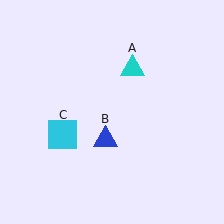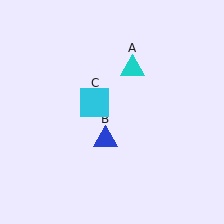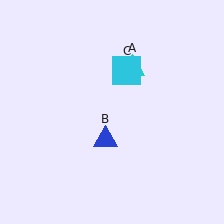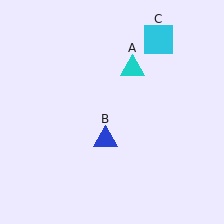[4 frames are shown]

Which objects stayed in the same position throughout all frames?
Cyan triangle (object A) and blue triangle (object B) remained stationary.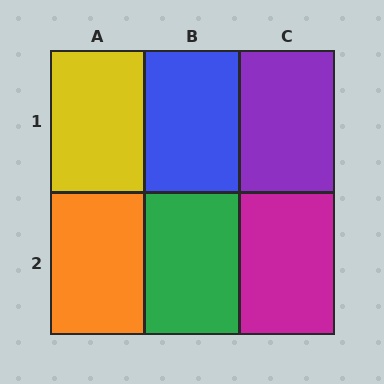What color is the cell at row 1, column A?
Yellow.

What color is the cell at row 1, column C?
Purple.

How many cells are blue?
1 cell is blue.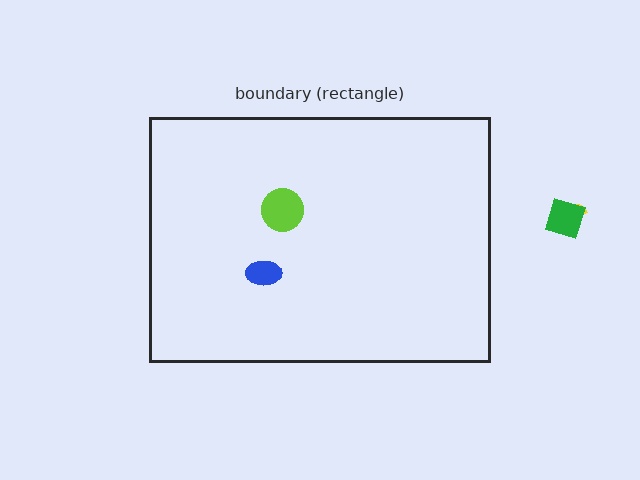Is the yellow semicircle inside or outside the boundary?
Outside.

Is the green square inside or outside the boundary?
Outside.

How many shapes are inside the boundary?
2 inside, 2 outside.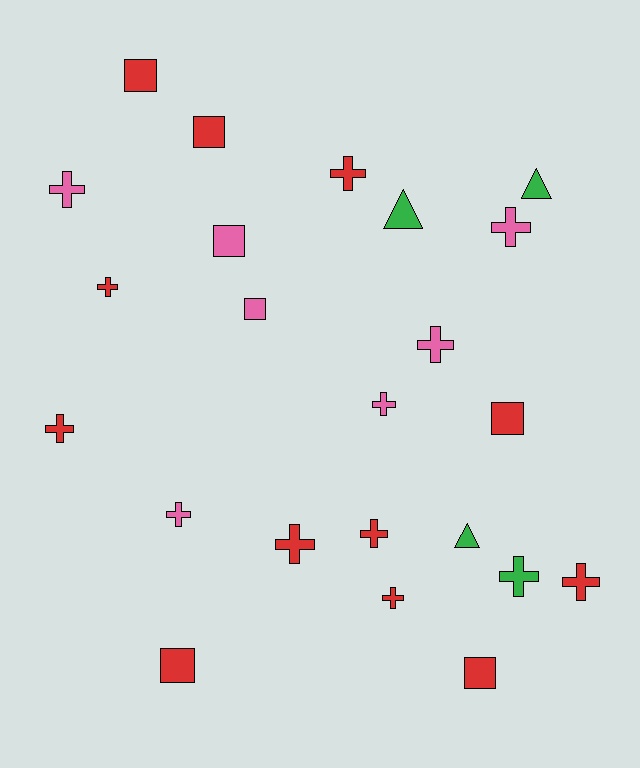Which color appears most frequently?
Red, with 12 objects.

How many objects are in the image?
There are 23 objects.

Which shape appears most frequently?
Cross, with 13 objects.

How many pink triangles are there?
There are no pink triangles.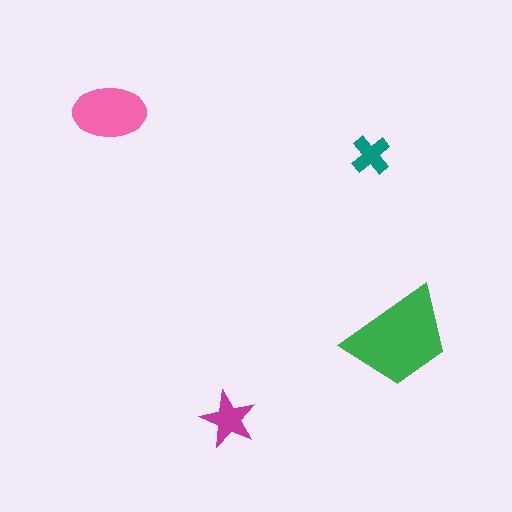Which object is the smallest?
The teal cross.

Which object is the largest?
The green trapezoid.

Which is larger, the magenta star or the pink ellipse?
The pink ellipse.